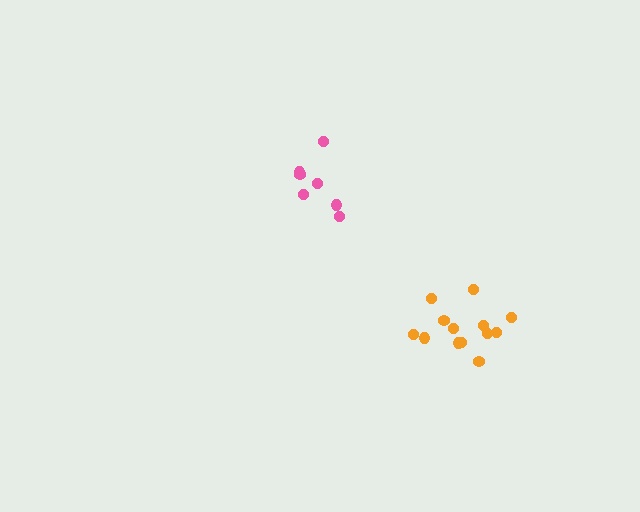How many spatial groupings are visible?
There are 2 spatial groupings.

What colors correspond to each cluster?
The clusters are colored: pink, orange.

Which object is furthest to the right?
The orange cluster is rightmost.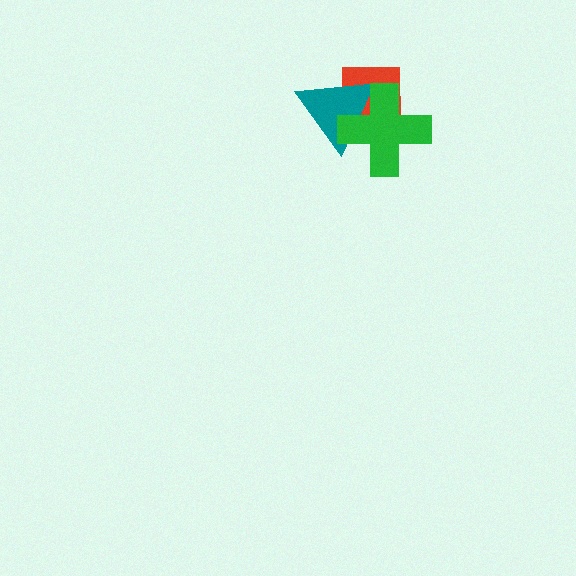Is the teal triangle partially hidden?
Yes, it is partially covered by another shape.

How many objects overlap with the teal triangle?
2 objects overlap with the teal triangle.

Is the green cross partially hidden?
No, no other shape covers it.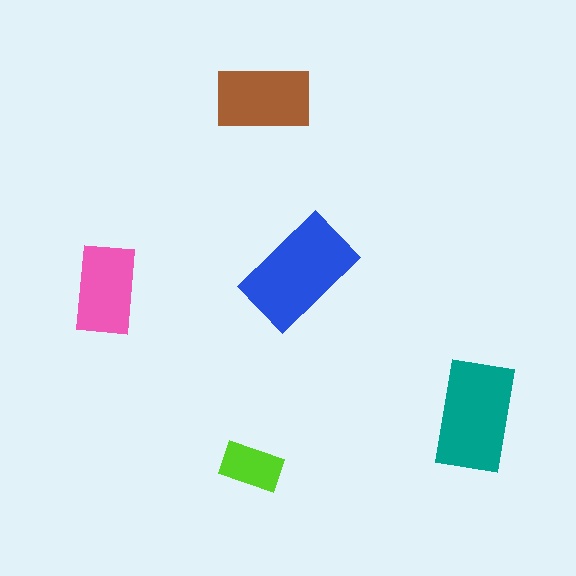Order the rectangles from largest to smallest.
the blue one, the teal one, the brown one, the pink one, the lime one.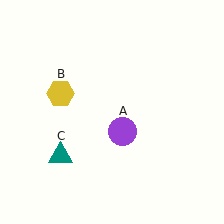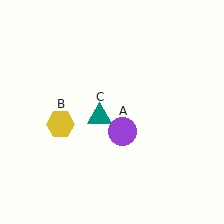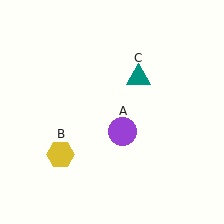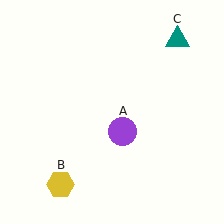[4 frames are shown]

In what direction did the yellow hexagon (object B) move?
The yellow hexagon (object B) moved down.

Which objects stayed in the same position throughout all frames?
Purple circle (object A) remained stationary.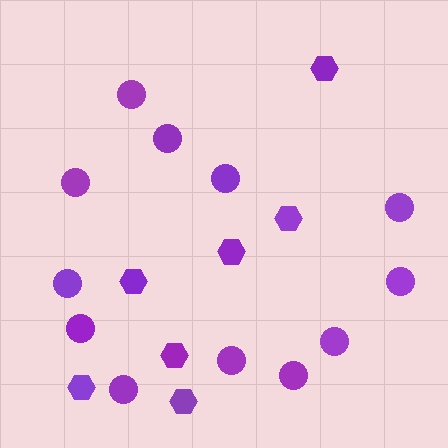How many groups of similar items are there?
There are 2 groups: one group of circles (12) and one group of hexagons (7).